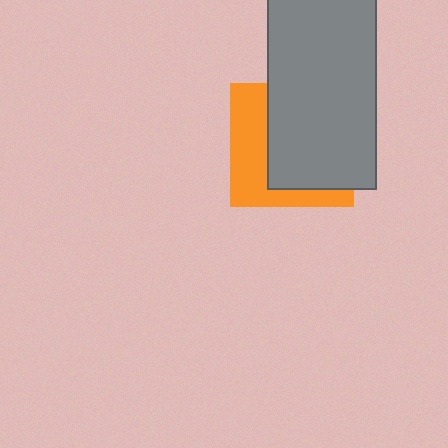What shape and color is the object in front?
The object in front is a gray rectangle.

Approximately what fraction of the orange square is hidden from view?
Roughly 59% of the orange square is hidden behind the gray rectangle.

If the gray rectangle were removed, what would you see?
You would see the complete orange square.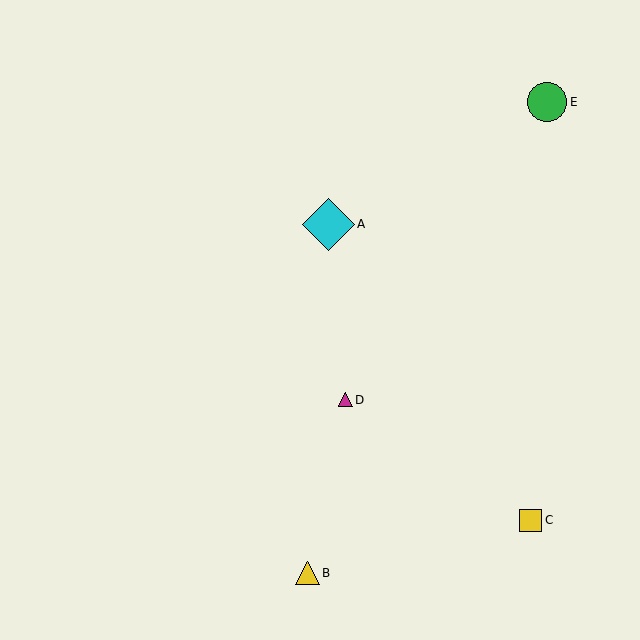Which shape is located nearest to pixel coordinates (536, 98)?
The green circle (labeled E) at (547, 102) is nearest to that location.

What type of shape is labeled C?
Shape C is a yellow square.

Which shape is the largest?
The cyan diamond (labeled A) is the largest.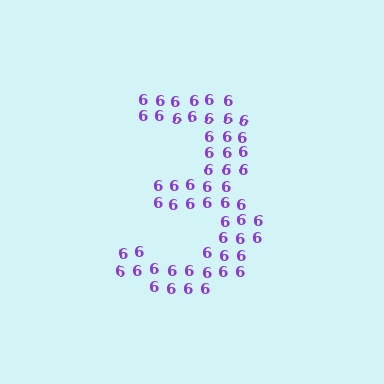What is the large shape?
The large shape is the digit 3.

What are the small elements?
The small elements are digit 6's.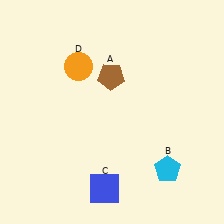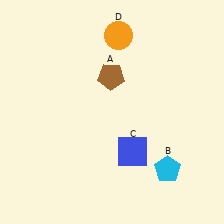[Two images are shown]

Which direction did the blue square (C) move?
The blue square (C) moved up.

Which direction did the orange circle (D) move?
The orange circle (D) moved right.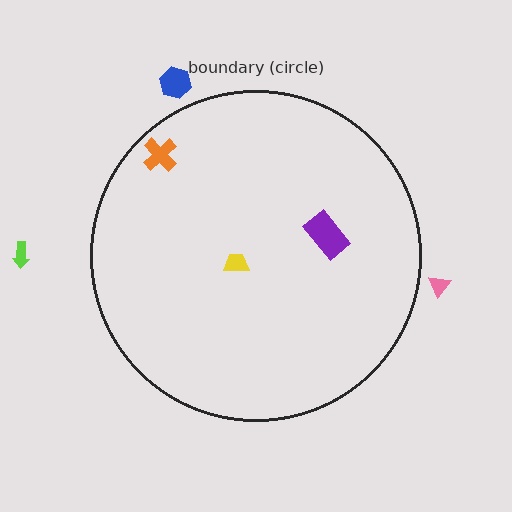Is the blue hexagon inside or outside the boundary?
Outside.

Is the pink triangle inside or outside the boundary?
Outside.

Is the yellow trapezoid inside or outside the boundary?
Inside.